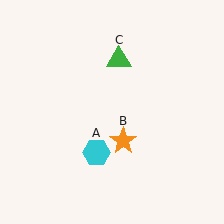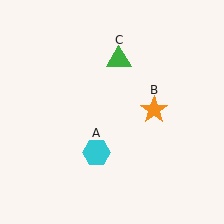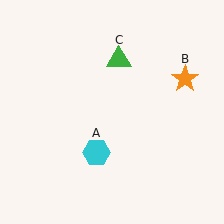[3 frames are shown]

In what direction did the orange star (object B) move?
The orange star (object B) moved up and to the right.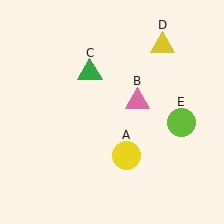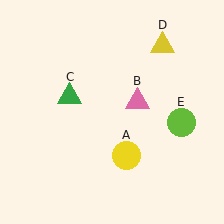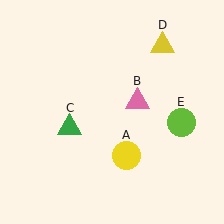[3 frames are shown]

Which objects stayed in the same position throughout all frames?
Yellow circle (object A) and pink triangle (object B) and yellow triangle (object D) and lime circle (object E) remained stationary.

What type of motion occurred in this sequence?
The green triangle (object C) rotated counterclockwise around the center of the scene.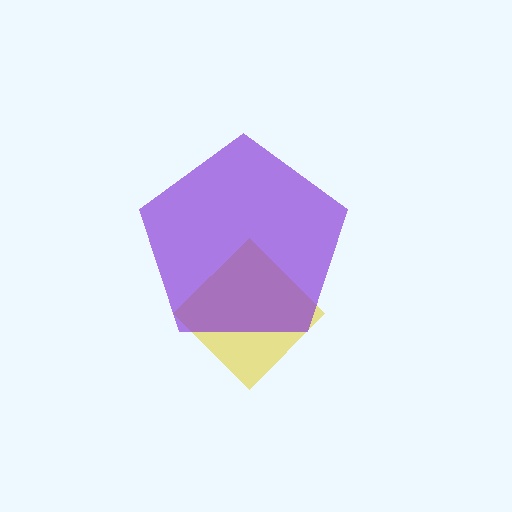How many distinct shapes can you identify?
There are 2 distinct shapes: a yellow diamond, a purple pentagon.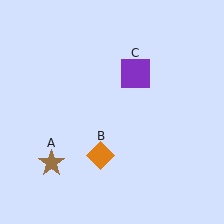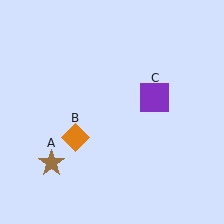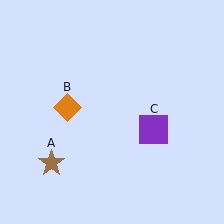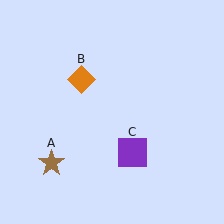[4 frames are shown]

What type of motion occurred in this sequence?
The orange diamond (object B), purple square (object C) rotated clockwise around the center of the scene.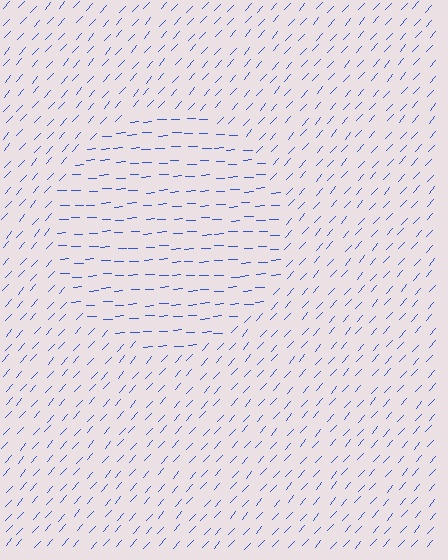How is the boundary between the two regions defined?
The boundary is defined purely by a change in line orientation (approximately 45 degrees difference). All lines are the same color and thickness.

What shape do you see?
I see a circle.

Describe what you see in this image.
The image is filled with small blue line segments. A circle region in the image has lines oriented differently from the surrounding lines, creating a visible texture boundary.